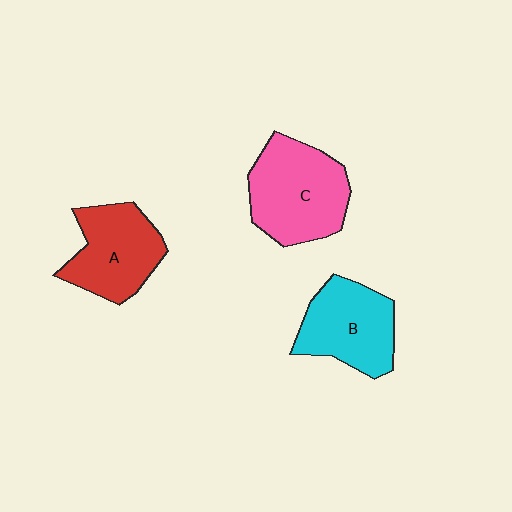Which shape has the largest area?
Shape C (pink).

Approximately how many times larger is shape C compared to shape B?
Approximately 1.2 times.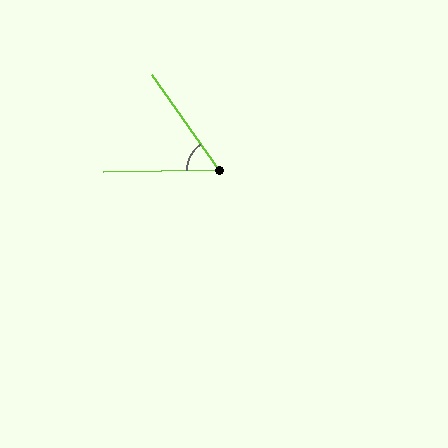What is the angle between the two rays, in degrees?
Approximately 56 degrees.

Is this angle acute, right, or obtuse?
It is acute.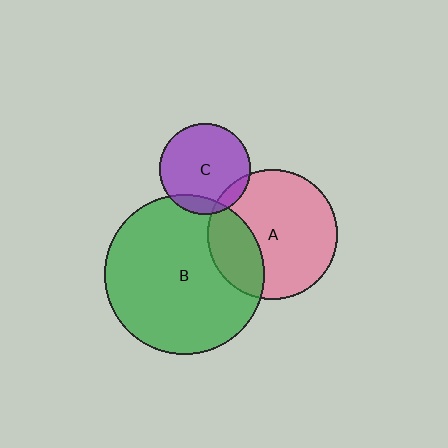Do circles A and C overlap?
Yes.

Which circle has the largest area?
Circle B (green).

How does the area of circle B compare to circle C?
Approximately 3.1 times.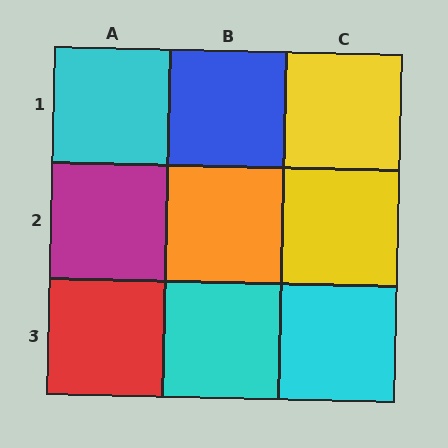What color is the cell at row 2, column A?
Magenta.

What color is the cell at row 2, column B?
Orange.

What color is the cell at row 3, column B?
Cyan.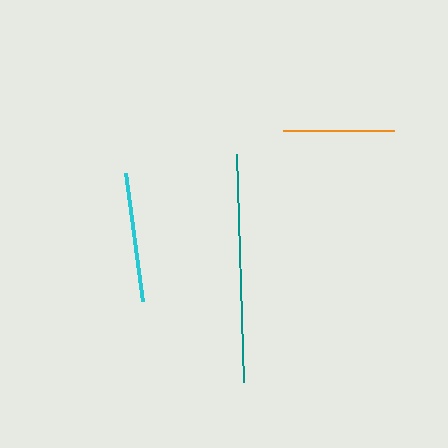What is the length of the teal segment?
The teal segment is approximately 228 pixels long.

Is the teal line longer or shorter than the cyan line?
The teal line is longer than the cyan line.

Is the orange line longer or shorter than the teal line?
The teal line is longer than the orange line.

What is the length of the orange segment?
The orange segment is approximately 111 pixels long.